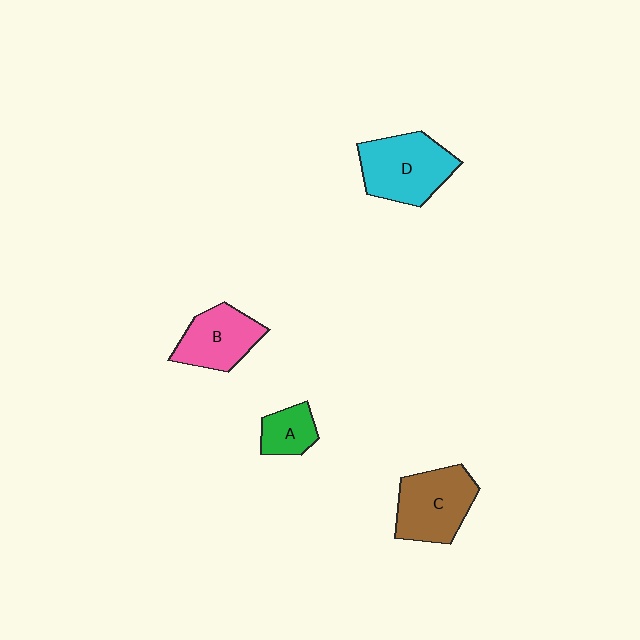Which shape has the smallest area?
Shape A (green).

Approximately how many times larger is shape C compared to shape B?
Approximately 1.2 times.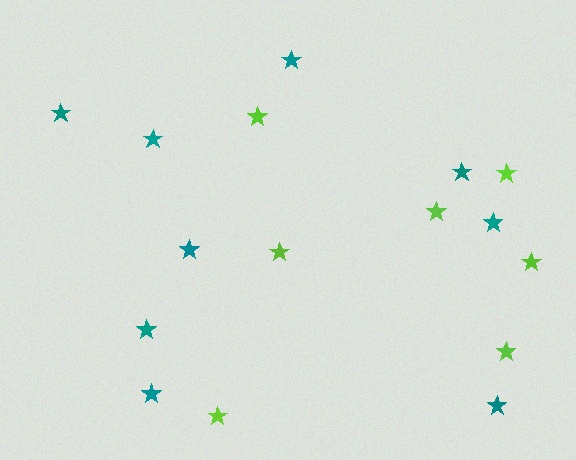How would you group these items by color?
There are 2 groups: one group of lime stars (7) and one group of teal stars (9).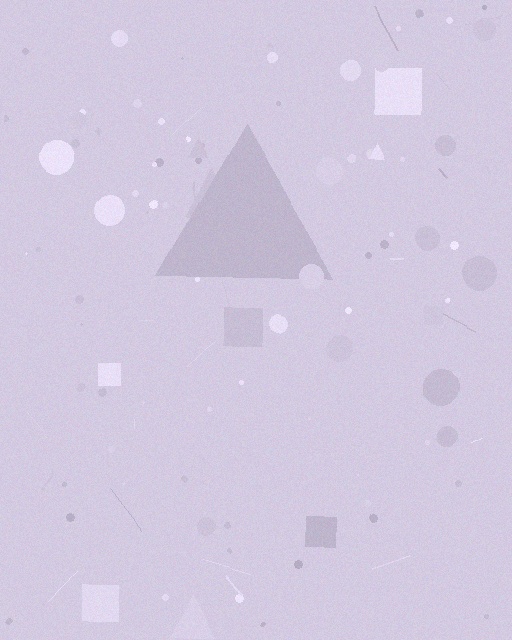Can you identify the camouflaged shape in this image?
The camouflaged shape is a triangle.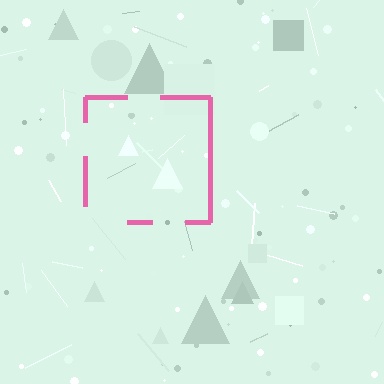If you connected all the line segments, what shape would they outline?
They would outline a square.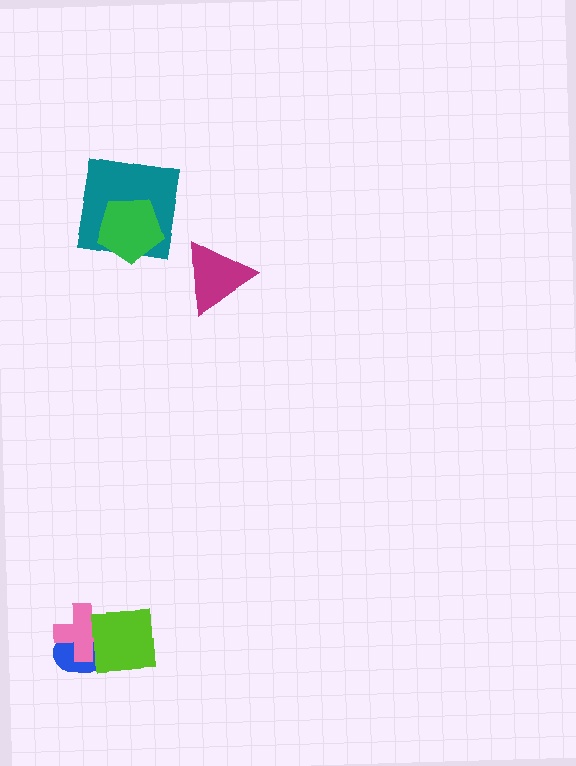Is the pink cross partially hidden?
Yes, it is partially covered by another shape.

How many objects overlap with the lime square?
2 objects overlap with the lime square.